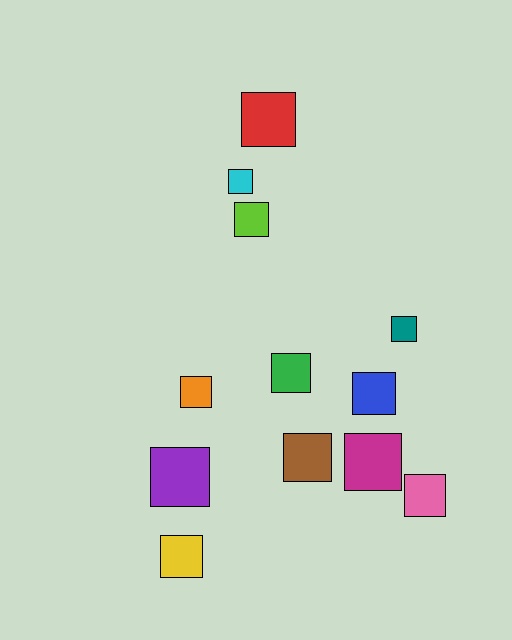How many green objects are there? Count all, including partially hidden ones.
There is 1 green object.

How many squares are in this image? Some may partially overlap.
There are 12 squares.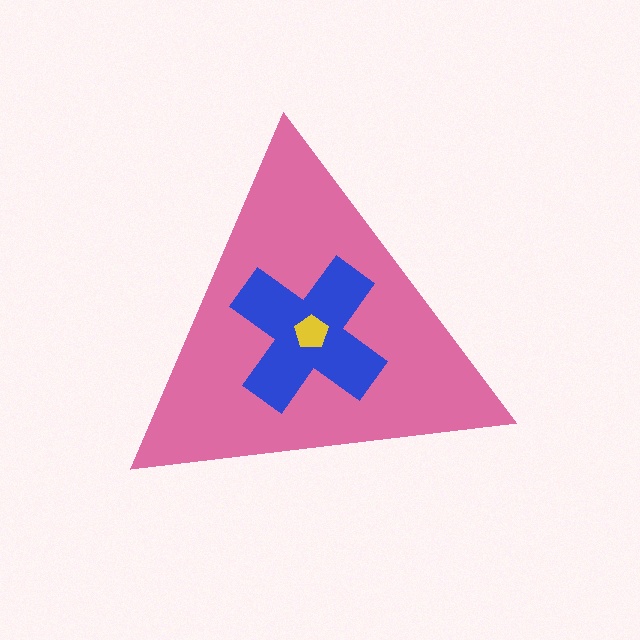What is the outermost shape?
The pink triangle.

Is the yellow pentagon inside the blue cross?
Yes.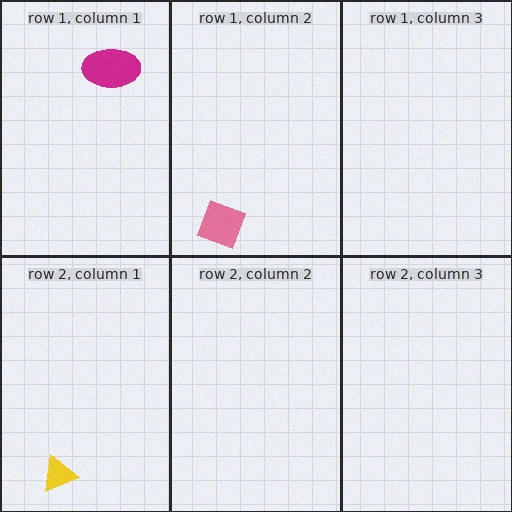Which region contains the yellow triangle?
The row 2, column 1 region.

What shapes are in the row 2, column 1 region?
The yellow triangle.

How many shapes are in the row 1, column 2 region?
1.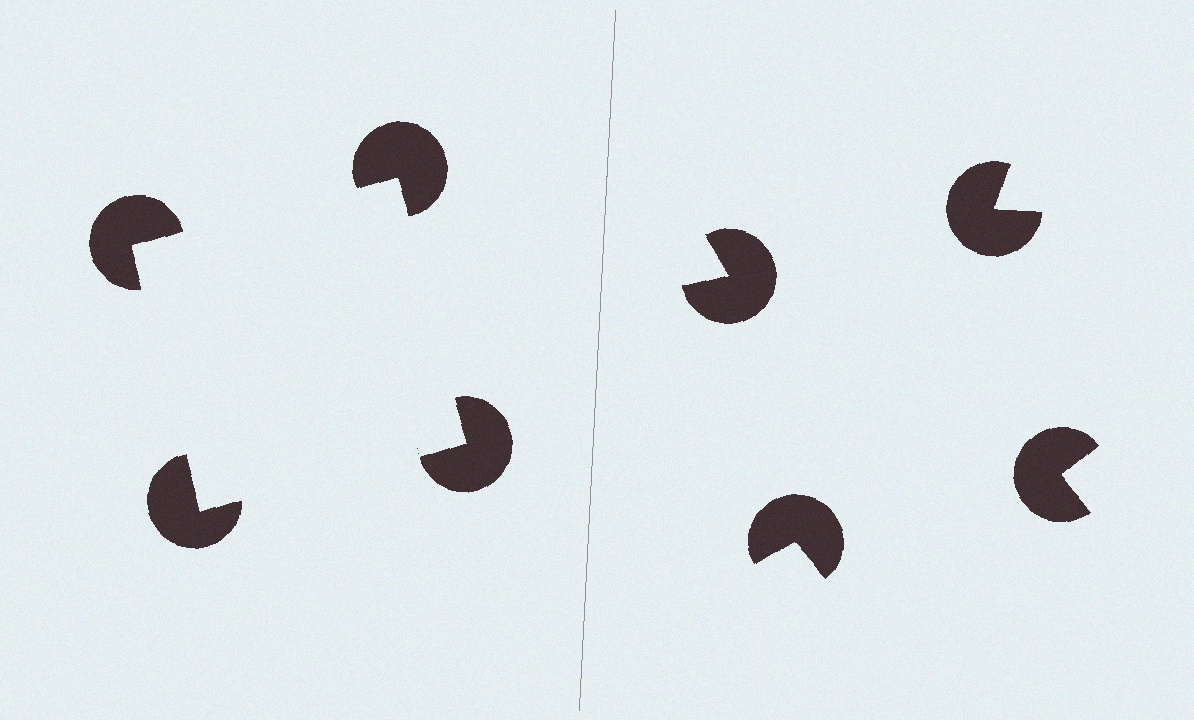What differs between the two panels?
The pac-man discs are positioned identically on both sides; only the wedge orientations differ. On the left they align to a square; on the right they are misaligned.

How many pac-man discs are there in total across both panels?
8 — 4 on each side.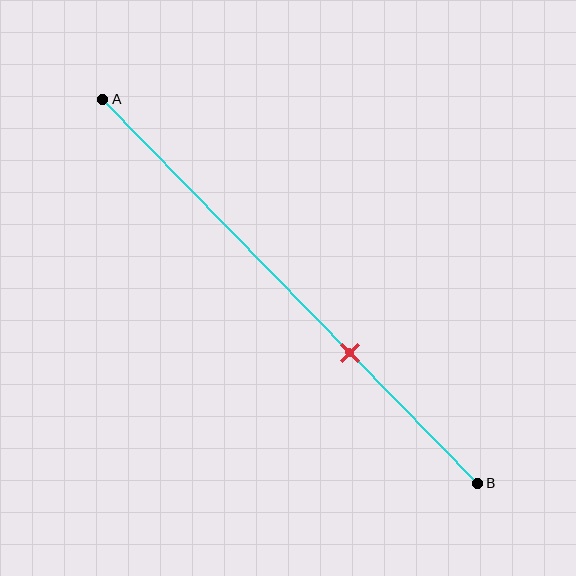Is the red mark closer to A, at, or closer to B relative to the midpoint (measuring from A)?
The red mark is closer to point B than the midpoint of segment AB.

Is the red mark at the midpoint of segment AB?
No, the mark is at about 65% from A, not at the 50% midpoint.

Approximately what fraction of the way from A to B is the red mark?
The red mark is approximately 65% of the way from A to B.